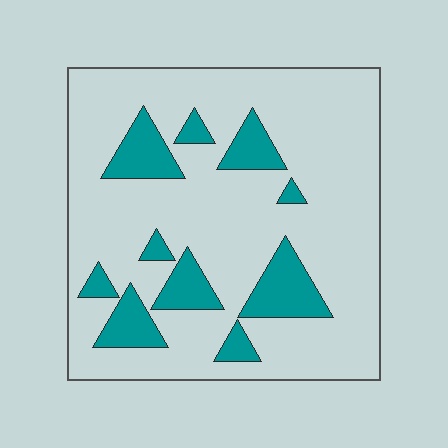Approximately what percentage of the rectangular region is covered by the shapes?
Approximately 20%.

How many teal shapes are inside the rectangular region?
10.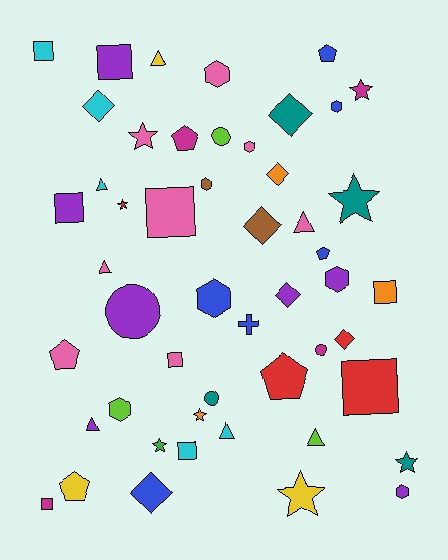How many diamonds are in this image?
There are 7 diamonds.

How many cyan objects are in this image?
There are 5 cyan objects.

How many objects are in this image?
There are 50 objects.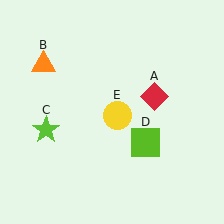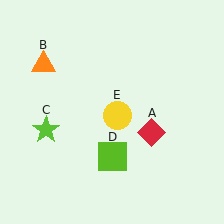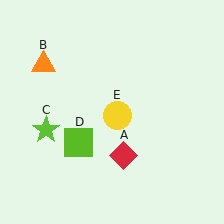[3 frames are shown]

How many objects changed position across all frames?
2 objects changed position: red diamond (object A), lime square (object D).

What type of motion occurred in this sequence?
The red diamond (object A), lime square (object D) rotated clockwise around the center of the scene.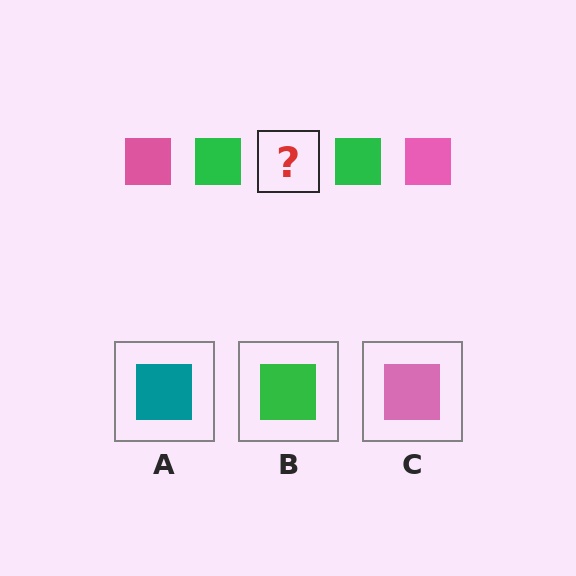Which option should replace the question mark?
Option C.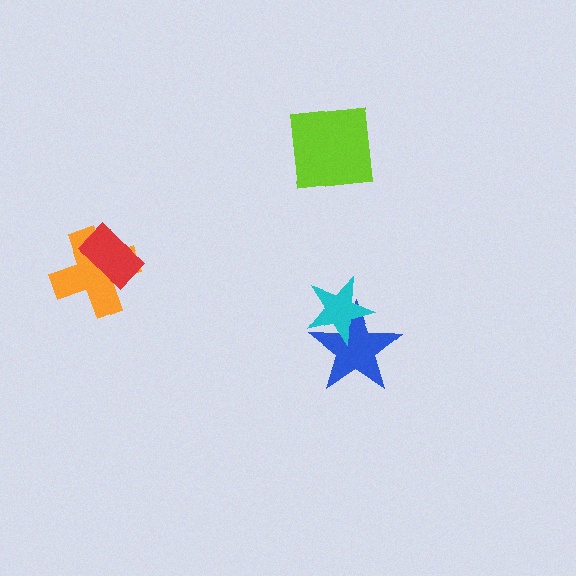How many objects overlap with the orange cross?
1 object overlaps with the orange cross.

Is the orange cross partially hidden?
Yes, it is partially covered by another shape.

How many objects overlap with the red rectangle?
1 object overlaps with the red rectangle.